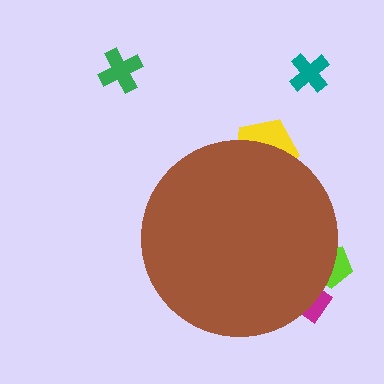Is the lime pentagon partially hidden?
Yes, the lime pentagon is partially hidden behind the brown circle.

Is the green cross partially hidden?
No, the green cross is fully visible.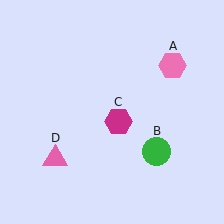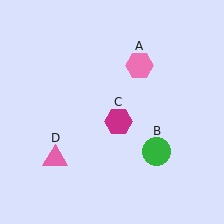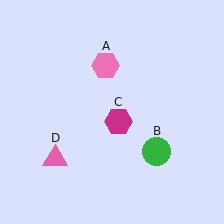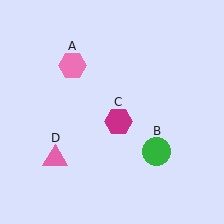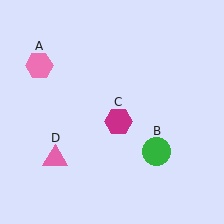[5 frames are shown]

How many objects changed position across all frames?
1 object changed position: pink hexagon (object A).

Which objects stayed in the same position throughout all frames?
Green circle (object B) and magenta hexagon (object C) and pink triangle (object D) remained stationary.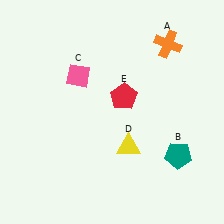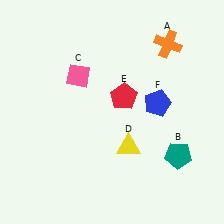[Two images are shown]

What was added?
A blue pentagon (F) was added in Image 2.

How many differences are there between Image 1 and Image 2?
There is 1 difference between the two images.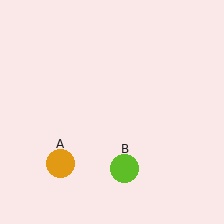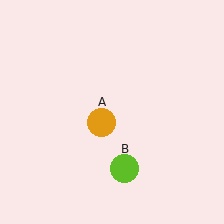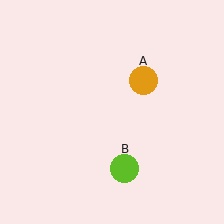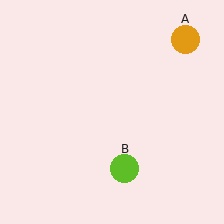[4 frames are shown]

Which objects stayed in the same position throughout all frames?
Lime circle (object B) remained stationary.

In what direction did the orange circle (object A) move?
The orange circle (object A) moved up and to the right.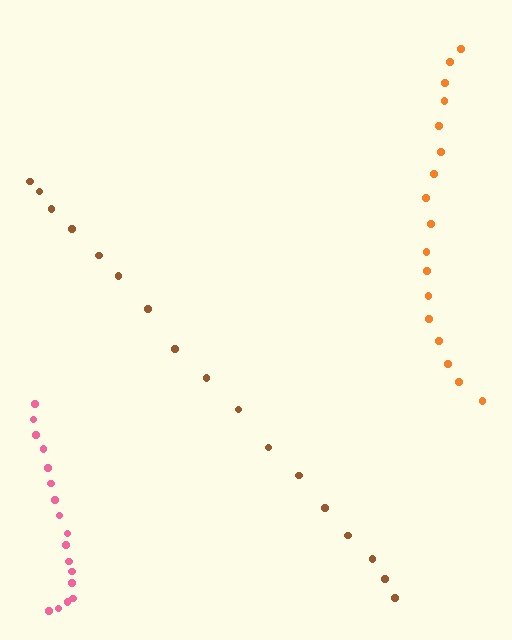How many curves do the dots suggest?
There are 3 distinct paths.